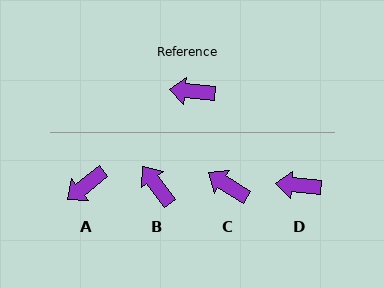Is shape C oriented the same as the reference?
No, it is off by about 28 degrees.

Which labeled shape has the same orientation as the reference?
D.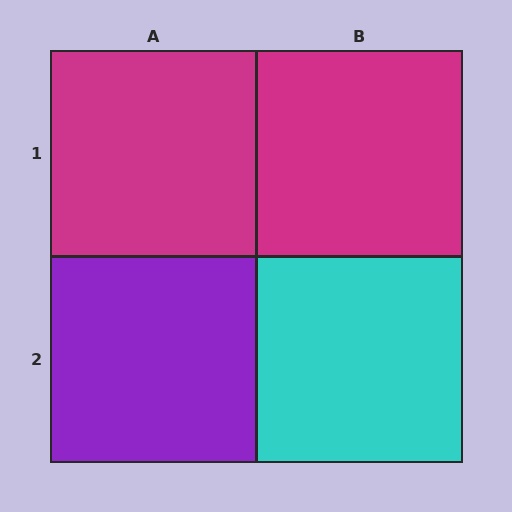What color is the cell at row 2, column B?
Cyan.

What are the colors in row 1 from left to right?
Magenta, magenta.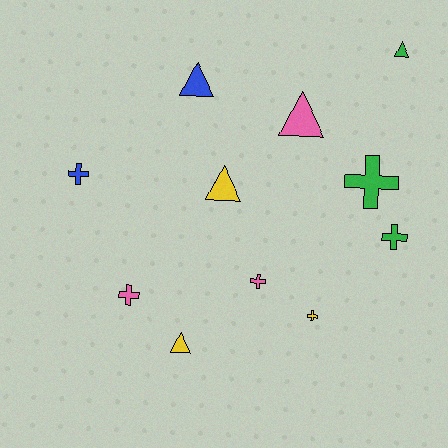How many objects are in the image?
There are 11 objects.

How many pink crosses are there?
There are 2 pink crosses.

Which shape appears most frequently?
Cross, with 6 objects.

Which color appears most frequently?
Green, with 3 objects.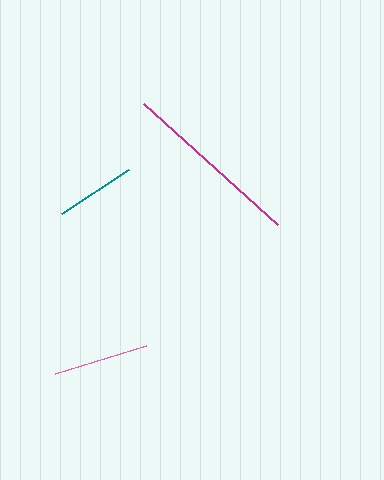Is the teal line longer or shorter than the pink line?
The pink line is longer than the teal line.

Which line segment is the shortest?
The teal line is the shortest at approximately 80 pixels.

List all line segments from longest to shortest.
From longest to shortest: magenta, pink, teal.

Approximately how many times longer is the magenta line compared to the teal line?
The magenta line is approximately 2.3 times the length of the teal line.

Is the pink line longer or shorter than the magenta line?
The magenta line is longer than the pink line.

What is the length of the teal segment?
The teal segment is approximately 80 pixels long.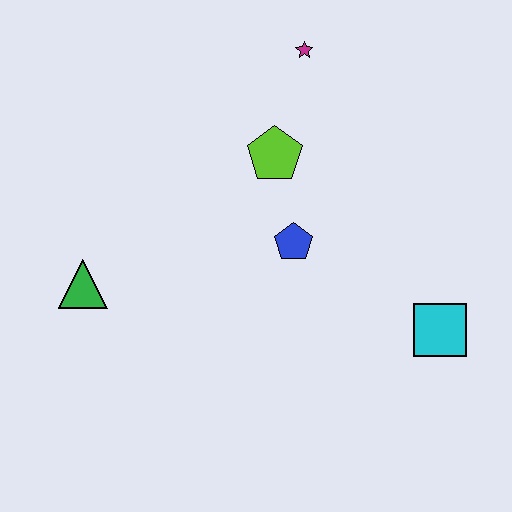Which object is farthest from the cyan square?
The green triangle is farthest from the cyan square.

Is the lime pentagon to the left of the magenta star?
Yes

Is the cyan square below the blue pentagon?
Yes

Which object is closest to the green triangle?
The blue pentagon is closest to the green triangle.